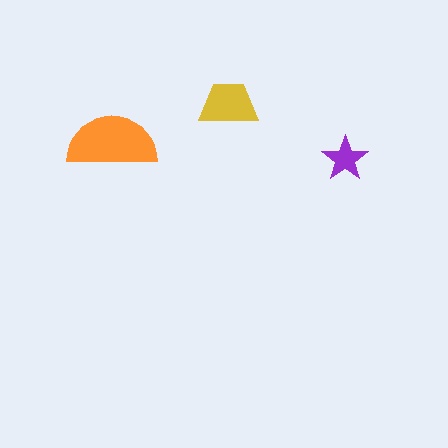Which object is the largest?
The orange semicircle.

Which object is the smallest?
The purple star.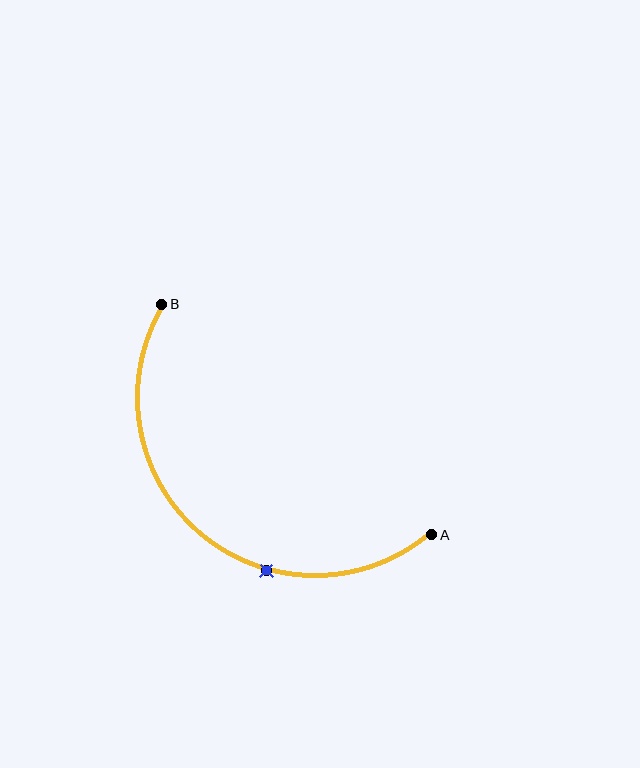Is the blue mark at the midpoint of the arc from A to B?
No. The blue mark lies on the arc but is closer to endpoint A. The arc midpoint would be at the point on the curve equidistant along the arc from both A and B.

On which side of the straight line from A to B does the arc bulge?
The arc bulges below and to the left of the straight line connecting A and B.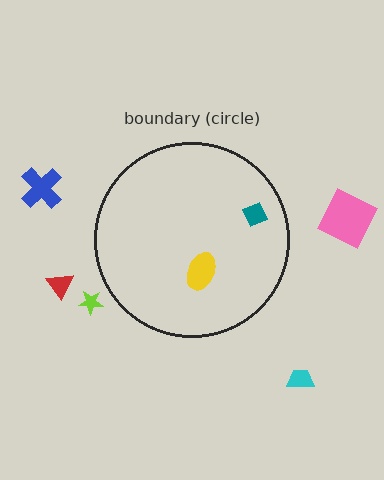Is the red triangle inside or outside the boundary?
Outside.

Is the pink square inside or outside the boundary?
Outside.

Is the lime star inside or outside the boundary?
Outside.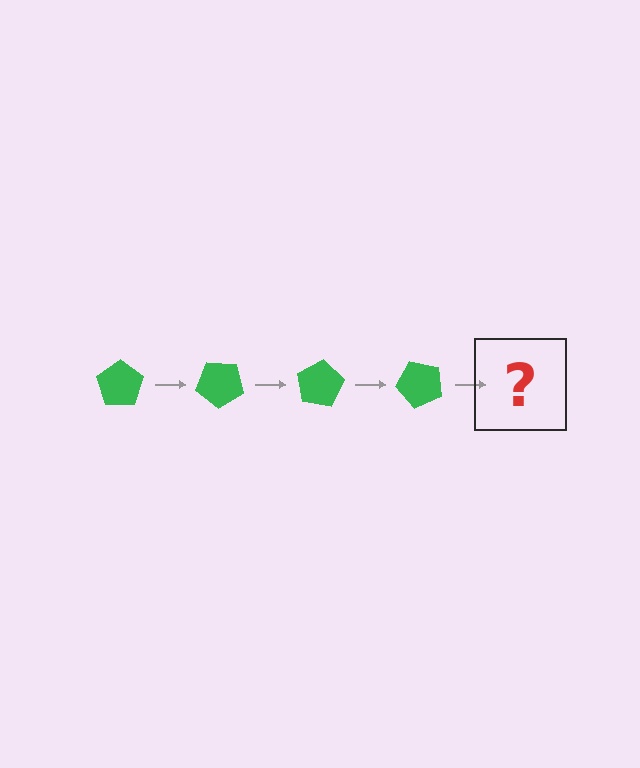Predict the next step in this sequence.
The next step is a green pentagon rotated 160 degrees.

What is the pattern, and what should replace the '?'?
The pattern is that the pentagon rotates 40 degrees each step. The '?' should be a green pentagon rotated 160 degrees.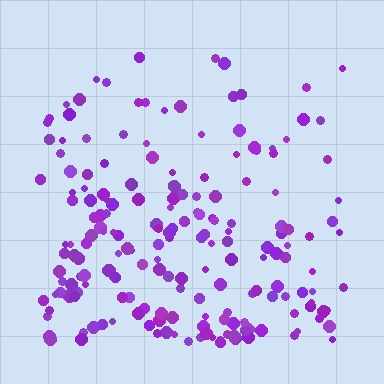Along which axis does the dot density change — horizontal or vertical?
Vertical.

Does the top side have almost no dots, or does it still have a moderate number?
Still a moderate number, just noticeably fewer than the bottom.